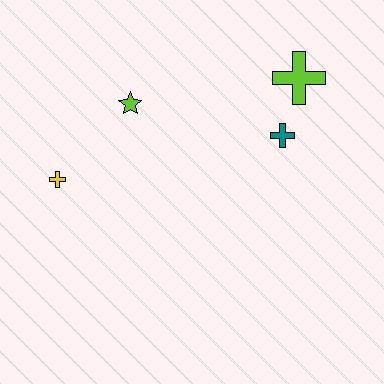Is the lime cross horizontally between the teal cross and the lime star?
No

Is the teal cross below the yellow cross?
No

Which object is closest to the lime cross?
The teal cross is closest to the lime cross.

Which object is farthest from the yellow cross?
The lime cross is farthest from the yellow cross.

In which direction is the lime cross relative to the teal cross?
The lime cross is above the teal cross.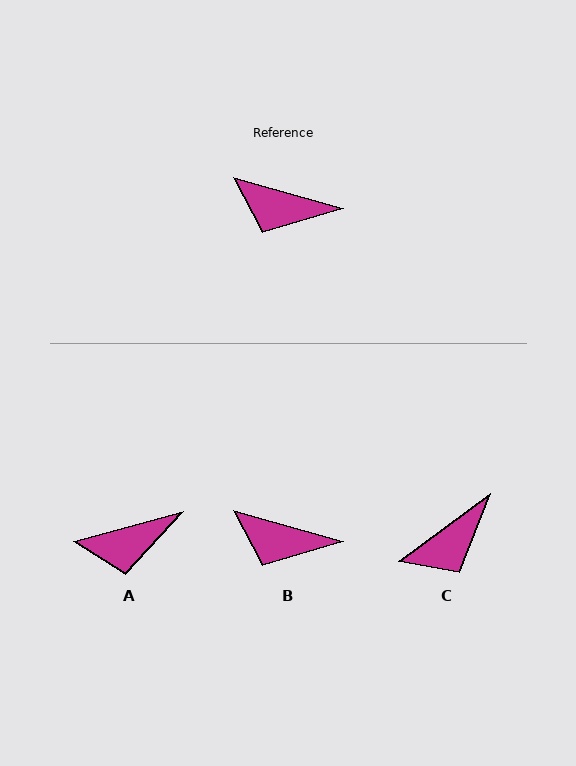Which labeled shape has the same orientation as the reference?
B.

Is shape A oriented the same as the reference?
No, it is off by about 31 degrees.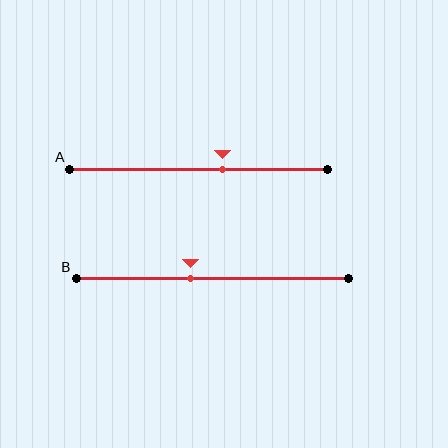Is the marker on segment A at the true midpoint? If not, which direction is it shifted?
No, the marker on segment A is shifted to the right by about 9% of the segment length.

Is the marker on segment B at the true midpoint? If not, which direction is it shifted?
No, the marker on segment B is shifted to the left by about 8% of the segment length.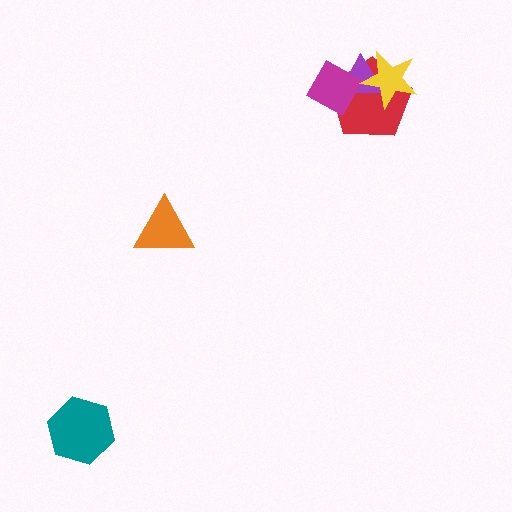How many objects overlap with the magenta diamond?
2 objects overlap with the magenta diamond.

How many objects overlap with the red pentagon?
3 objects overlap with the red pentagon.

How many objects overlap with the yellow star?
2 objects overlap with the yellow star.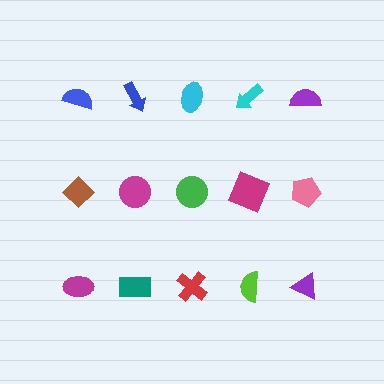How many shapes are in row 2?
5 shapes.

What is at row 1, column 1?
A blue semicircle.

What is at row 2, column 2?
A magenta circle.